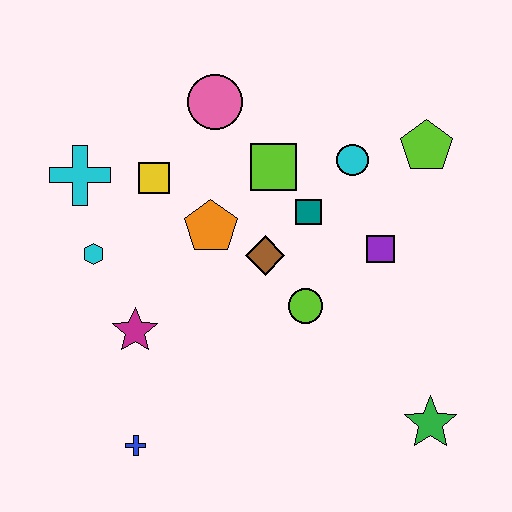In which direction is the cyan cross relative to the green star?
The cyan cross is to the left of the green star.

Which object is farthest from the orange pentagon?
The green star is farthest from the orange pentagon.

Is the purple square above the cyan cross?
No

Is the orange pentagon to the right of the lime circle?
No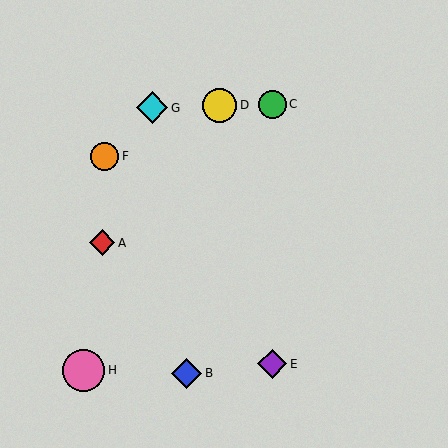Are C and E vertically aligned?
Yes, both are at x≈272.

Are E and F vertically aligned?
No, E is at x≈272 and F is at x≈105.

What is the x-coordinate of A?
Object A is at x≈102.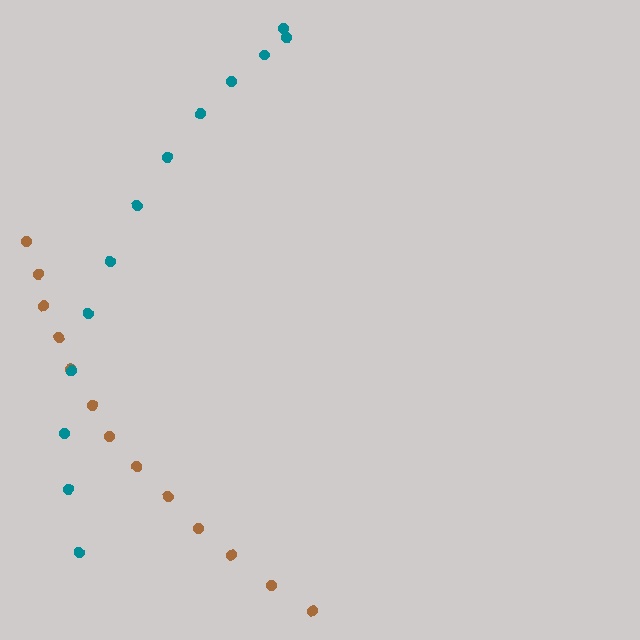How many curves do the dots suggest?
There are 2 distinct paths.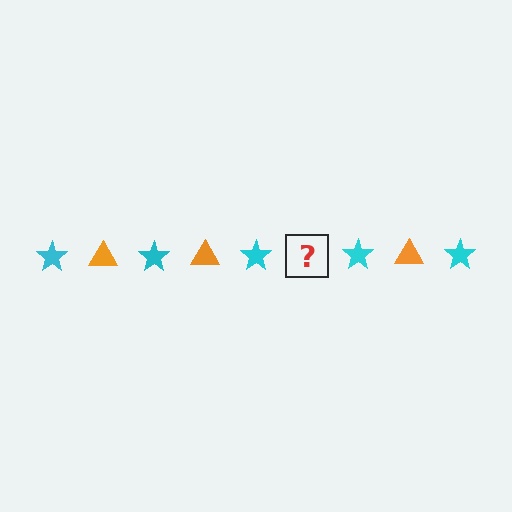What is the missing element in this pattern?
The missing element is an orange triangle.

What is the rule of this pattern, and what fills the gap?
The rule is that the pattern alternates between cyan star and orange triangle. The gap should be filled with an orange triangle.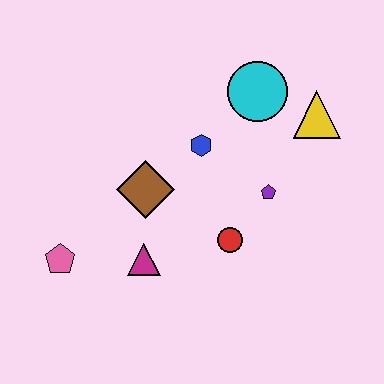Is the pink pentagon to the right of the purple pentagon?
No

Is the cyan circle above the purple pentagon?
Yes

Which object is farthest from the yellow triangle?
The pink pentagon is farthest from the yellow triangle.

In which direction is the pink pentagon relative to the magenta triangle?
The pink pentagon is to the left of the magenta triangle.